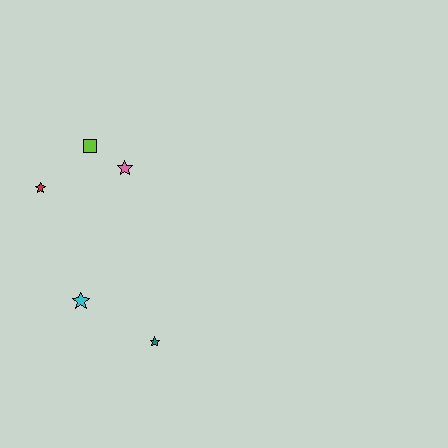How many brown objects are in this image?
There are no brown objects.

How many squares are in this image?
There is 1 square.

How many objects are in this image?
There are 5 objects.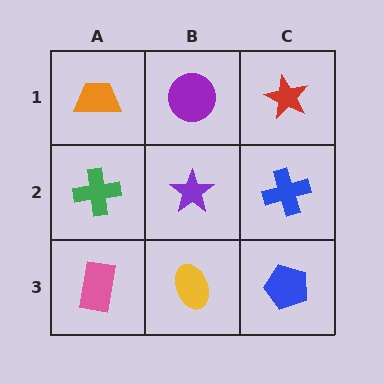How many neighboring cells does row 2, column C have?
3.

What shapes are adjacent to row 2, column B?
A purple circle (row 1, column B), a yellow ellipse (row 3, column B), a green cross (row 2, column A), a blue cross (row 2, column C).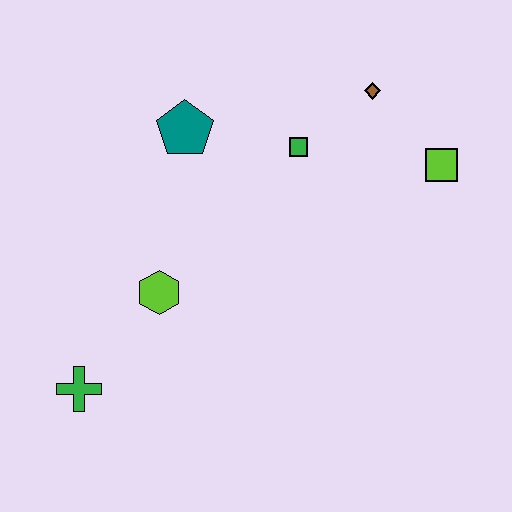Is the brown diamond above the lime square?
Yes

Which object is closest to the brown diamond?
The green square is closest to the brown diamond.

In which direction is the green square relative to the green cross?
The green square is above the green cross.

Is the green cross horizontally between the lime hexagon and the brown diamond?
No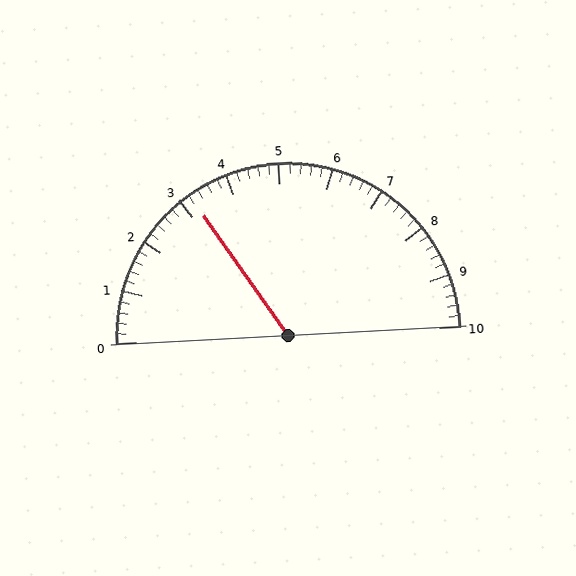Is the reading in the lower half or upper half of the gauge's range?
The reading is in the lower half of the range (0 to 10).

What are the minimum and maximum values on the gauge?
The gauge ranges from 0 to 10.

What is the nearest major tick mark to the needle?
The nearest major tick mark is 3.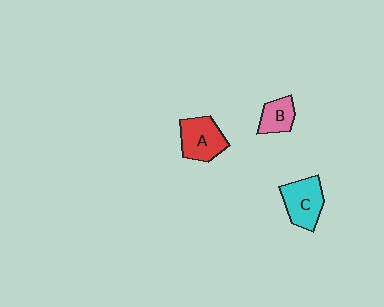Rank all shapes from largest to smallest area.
From largest to smallest: C (cyan), A (red), B (pink).